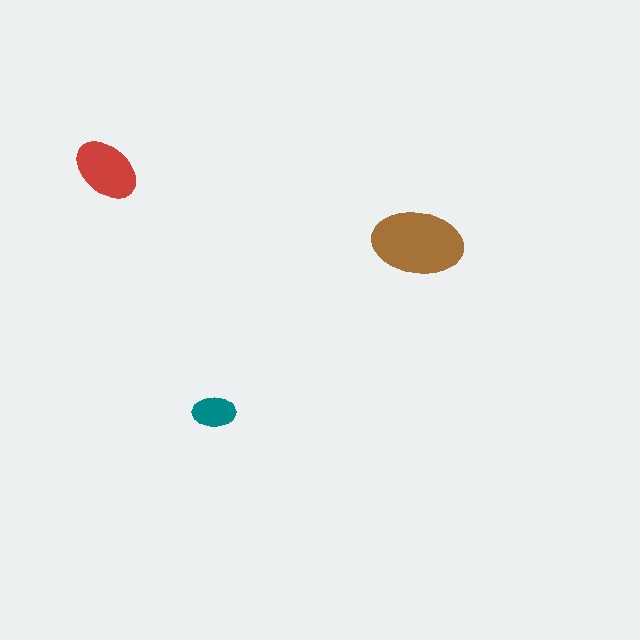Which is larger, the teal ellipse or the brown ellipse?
The brown one.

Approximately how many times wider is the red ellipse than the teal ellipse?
About 1.5 times wider.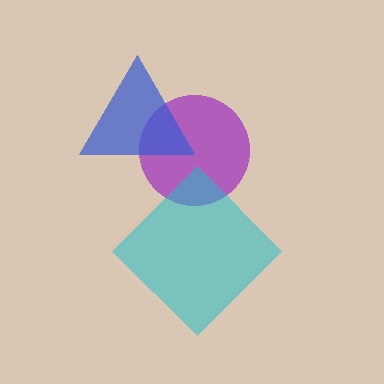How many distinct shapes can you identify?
There are 3 distinct shapes: a purple circle, a cyan diamond, a blue triangle.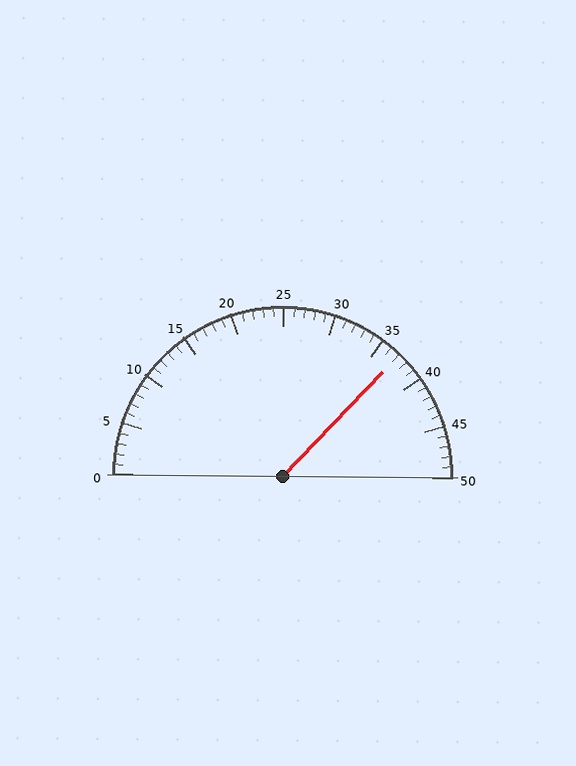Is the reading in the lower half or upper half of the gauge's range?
The reading is in the upper half of the range (0 to 50).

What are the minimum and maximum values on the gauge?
The gauge ranges from 0 to 50.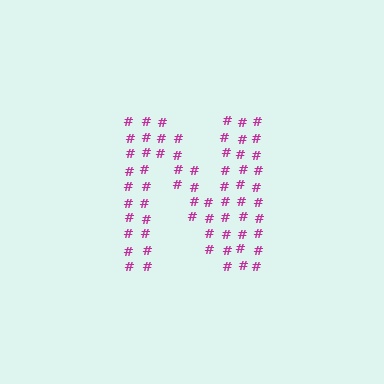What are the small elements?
The small elements are hash symbols.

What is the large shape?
The large shape is the letter N.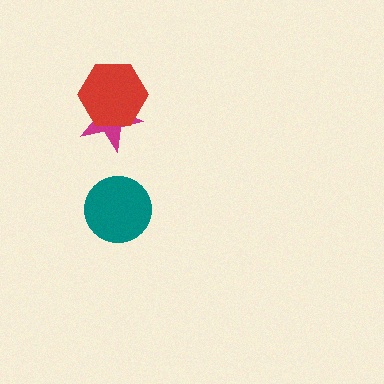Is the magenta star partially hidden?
Yes, it is partially covered by another shape.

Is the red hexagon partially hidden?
No, no other shape covers it.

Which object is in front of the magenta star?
The red hexagon is in front of the magenta star.